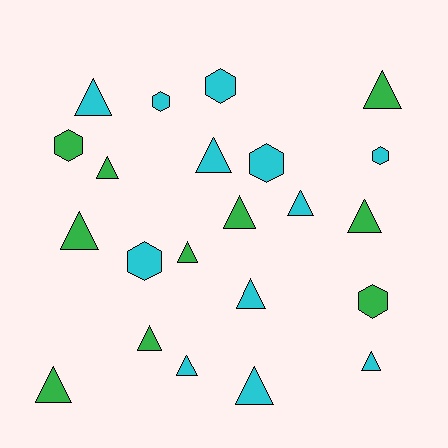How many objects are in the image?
There are 22 objects.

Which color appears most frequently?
Cyan, with 12 objects.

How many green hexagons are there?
There are 2 green hexagons.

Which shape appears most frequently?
Triangle, with 15 objects.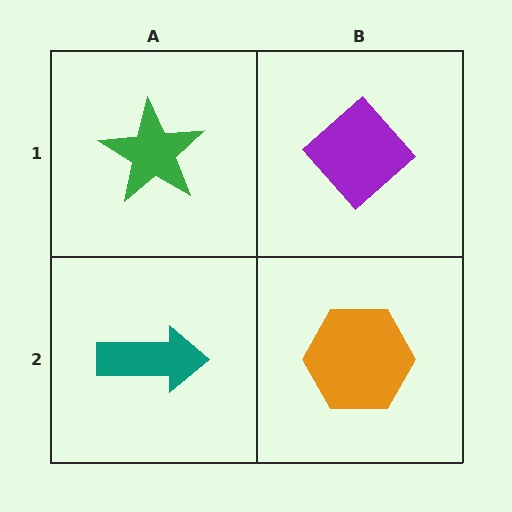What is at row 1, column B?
A purple diamond.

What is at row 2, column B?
An orange hexagon.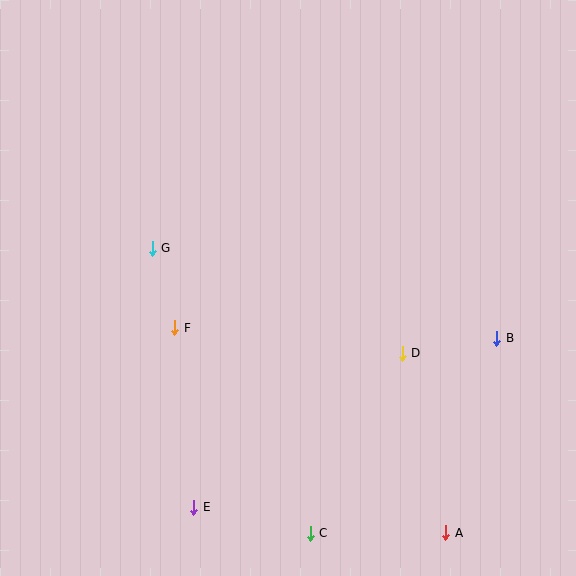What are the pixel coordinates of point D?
Point D is at (402, 353).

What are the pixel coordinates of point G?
Point G is at (152, 248).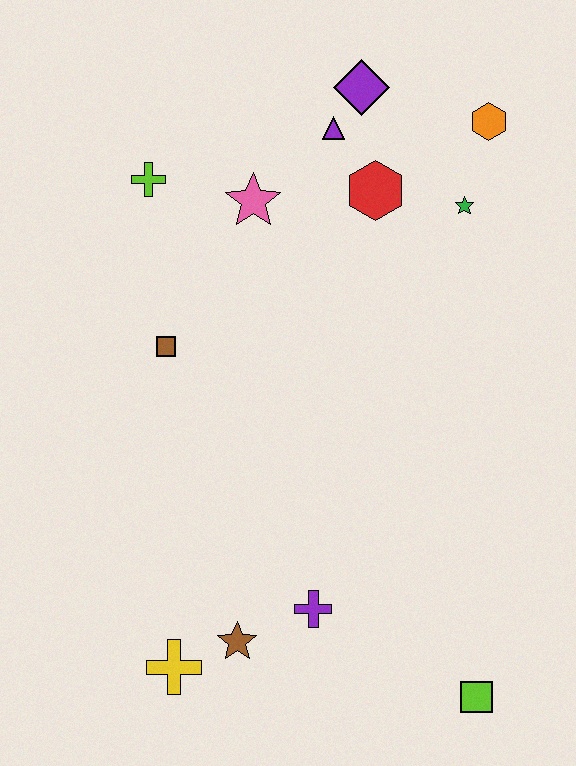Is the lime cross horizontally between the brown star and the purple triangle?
No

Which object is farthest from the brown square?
The lime square is farthest from the brown square.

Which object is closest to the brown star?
The yellow cross is closest to the brown star.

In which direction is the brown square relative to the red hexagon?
The brown square is to the left of the red hexagon.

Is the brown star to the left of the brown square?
No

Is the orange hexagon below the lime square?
No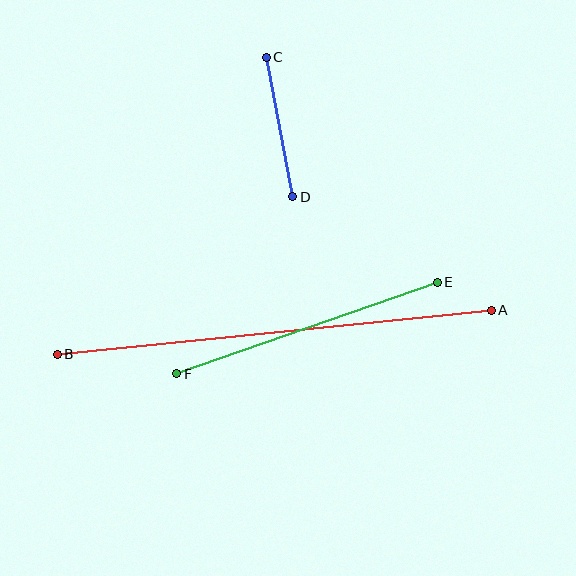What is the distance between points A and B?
The distance is approximately 436 pixels.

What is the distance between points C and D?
The distance is approximately 142 pixels.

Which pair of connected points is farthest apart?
Points A and B are farthest apart.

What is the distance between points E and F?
The distance is approximately 276 pixels.